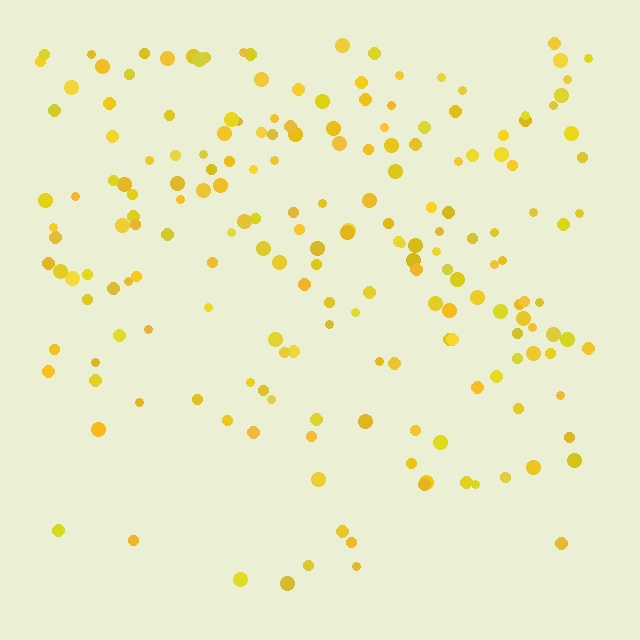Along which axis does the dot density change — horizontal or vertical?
Vertical.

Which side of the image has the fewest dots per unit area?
The bottom.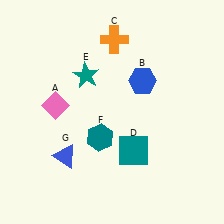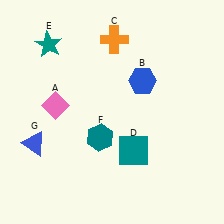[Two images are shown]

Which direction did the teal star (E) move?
The teal star (E) moved left.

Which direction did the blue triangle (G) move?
The blue triangle (G) moved left.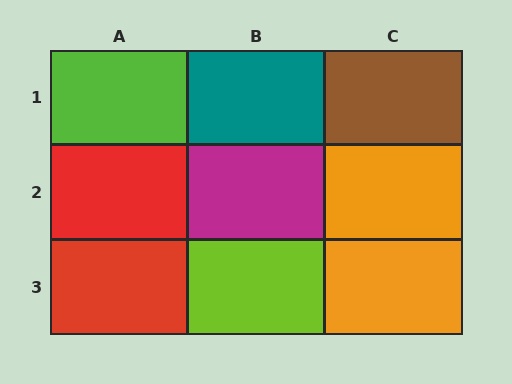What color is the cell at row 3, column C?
Orange.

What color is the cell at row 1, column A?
Lime.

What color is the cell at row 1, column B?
Teal.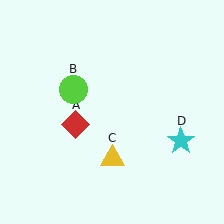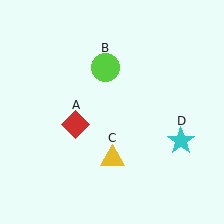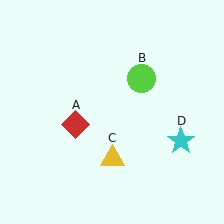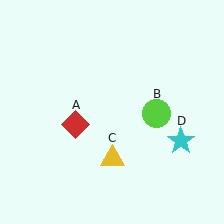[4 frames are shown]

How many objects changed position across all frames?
1 object changed position: lime circle (object B).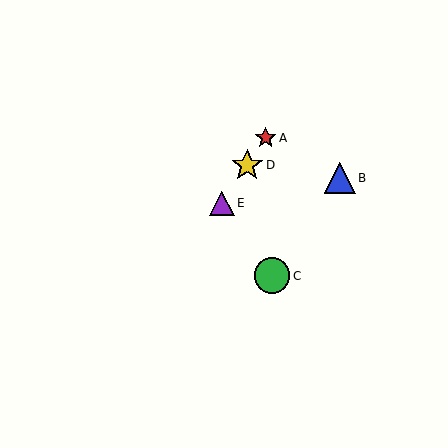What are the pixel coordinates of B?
Object B is at (340, 178).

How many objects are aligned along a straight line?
3 objects (A, D, E) are aligned along a straight line.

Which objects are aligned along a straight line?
Objects A, D, E are aligned along a straight line.